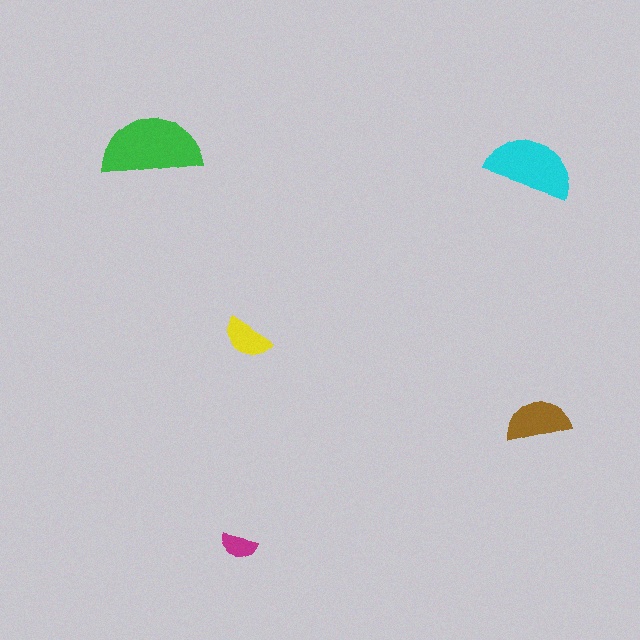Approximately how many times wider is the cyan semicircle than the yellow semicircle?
About 2 times wider.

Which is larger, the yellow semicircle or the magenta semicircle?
The yellow one.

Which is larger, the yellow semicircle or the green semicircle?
The green one.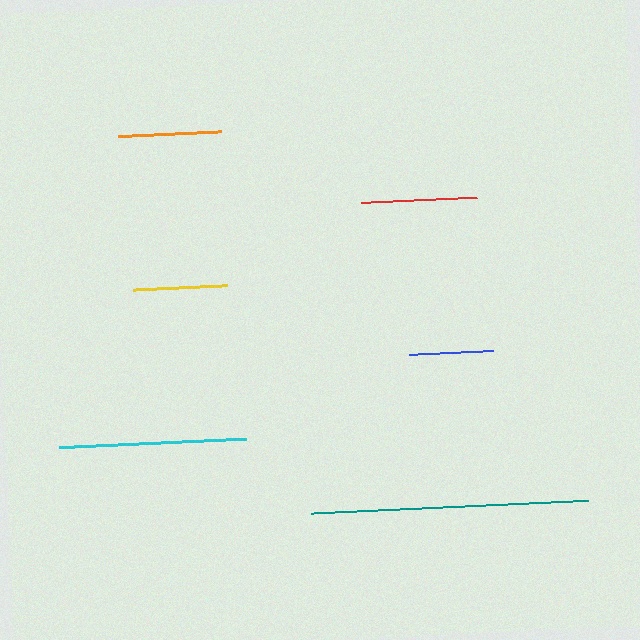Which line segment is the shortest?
The blue line is the shortest at approximately 84 pixels.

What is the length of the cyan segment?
The cyan segment is approximately 187 pixels long.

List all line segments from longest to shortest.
From longest to shortest: teal, cyan, red, orange, yellow, blue.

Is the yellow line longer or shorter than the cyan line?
The cyan line is longer than the yellow line.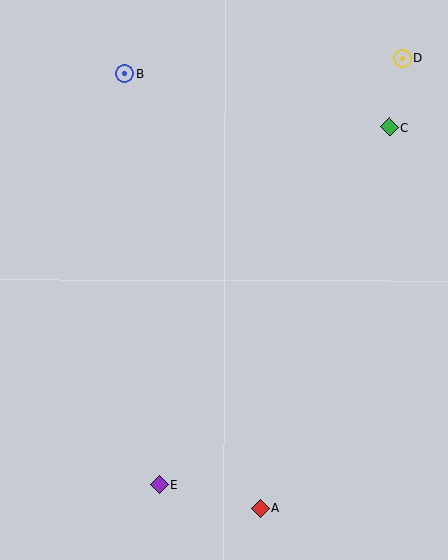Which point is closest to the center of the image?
Point E at (160, 484) is closest to the center.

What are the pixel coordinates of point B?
Point B is at (124, 73).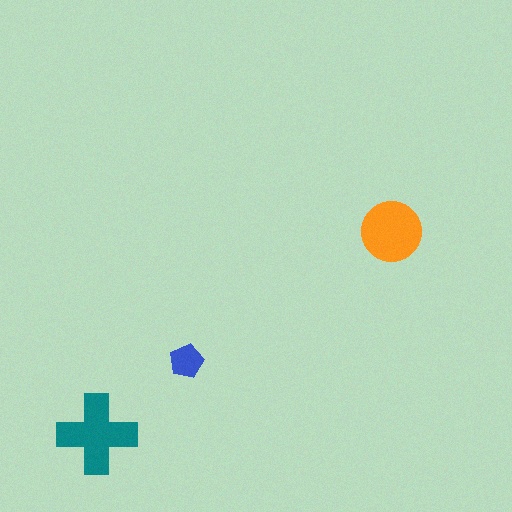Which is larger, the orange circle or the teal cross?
The teal cross.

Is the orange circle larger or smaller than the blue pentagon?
Larger.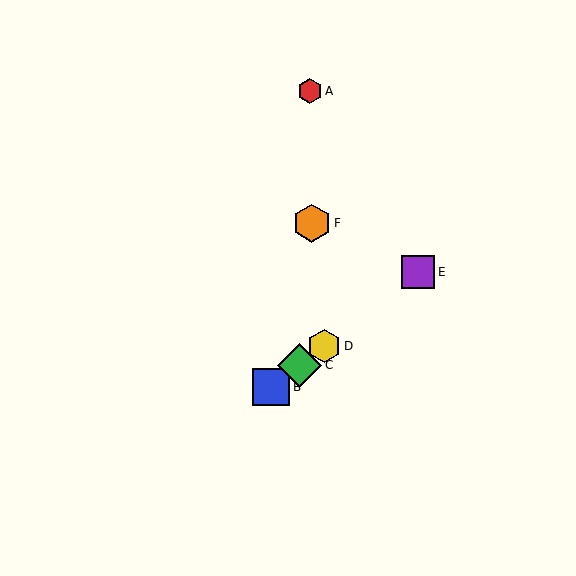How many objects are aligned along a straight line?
4 objects (B, C, D, E) are aligned along a straight line.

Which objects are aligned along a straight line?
Objects B, C, D, E are aligned along a straight line.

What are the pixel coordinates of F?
Object F is at (312, 223).